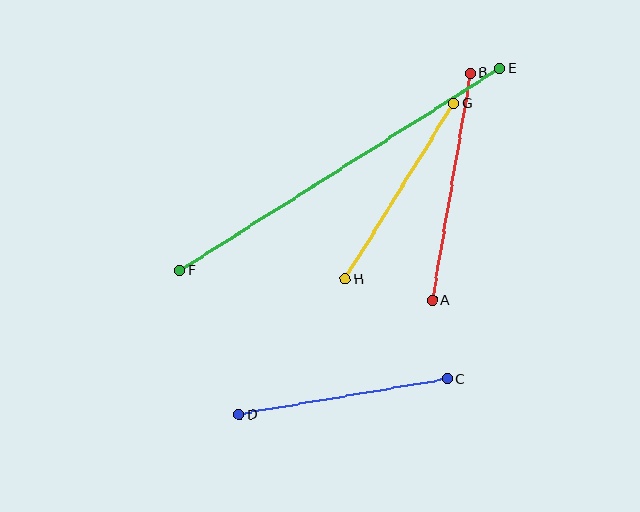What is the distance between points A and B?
The distance is approximately 230 pixels.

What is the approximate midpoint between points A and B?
The midpoint is at approximately (451, 187) pixels.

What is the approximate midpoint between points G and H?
The midpoint is at approximately (399, 191) pixels.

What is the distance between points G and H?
The distance is approximately 206 pixels.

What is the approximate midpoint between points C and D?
The midpoint is at approximately (343, 397) pixels.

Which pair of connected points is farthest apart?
Points E and F are farthest apart.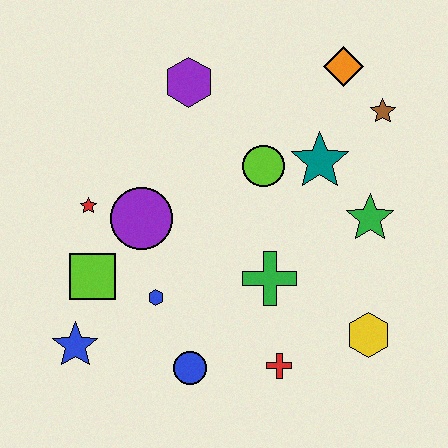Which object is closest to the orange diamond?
The brown star is closest to the orange diamond.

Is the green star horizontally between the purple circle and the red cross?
No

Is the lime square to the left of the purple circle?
Yes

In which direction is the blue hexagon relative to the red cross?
The blue hexagon is to the left of the red cross.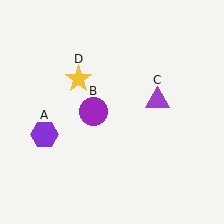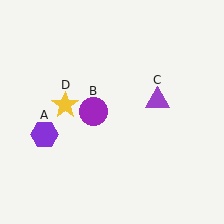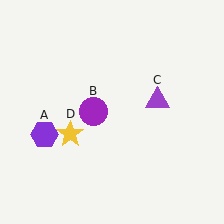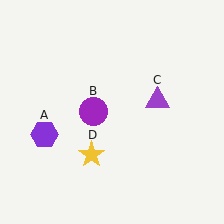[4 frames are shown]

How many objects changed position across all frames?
1 object changed position: yellow star (object D).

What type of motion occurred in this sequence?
The yellow star (object D) rotated counterclockwise around the center of the scene.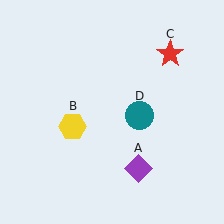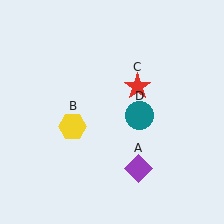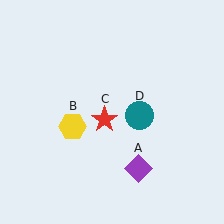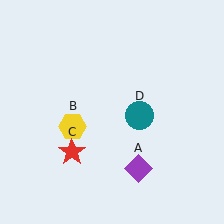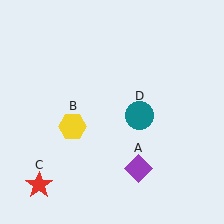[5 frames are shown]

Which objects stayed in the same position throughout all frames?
Purple diamond (object A) and yellow hexagon (object B) and teal circle (object D) remained stationary.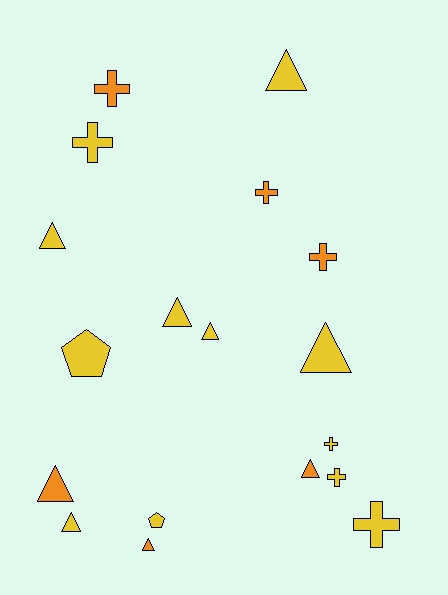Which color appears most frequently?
Yellow, with 12 objects.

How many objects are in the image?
There are 18 objects.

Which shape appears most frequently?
Triangle, with 9 objects.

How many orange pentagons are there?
There are no orange pentagons.